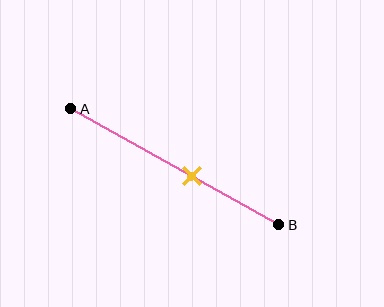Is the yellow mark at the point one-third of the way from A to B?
No, the mark is at about 60% from A, not at the 33% one-third point.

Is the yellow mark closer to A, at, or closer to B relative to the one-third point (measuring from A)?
The yellow mark is closer to point B than the one-third point of segment AB.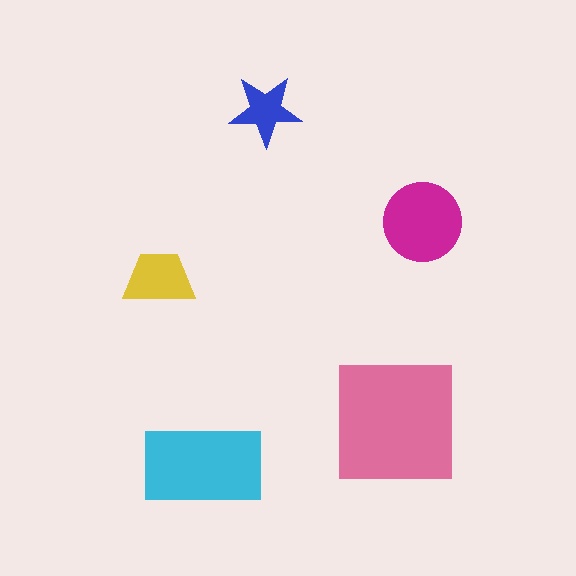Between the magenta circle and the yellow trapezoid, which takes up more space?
The magenta circle.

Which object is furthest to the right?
The magenta circle is rightmost.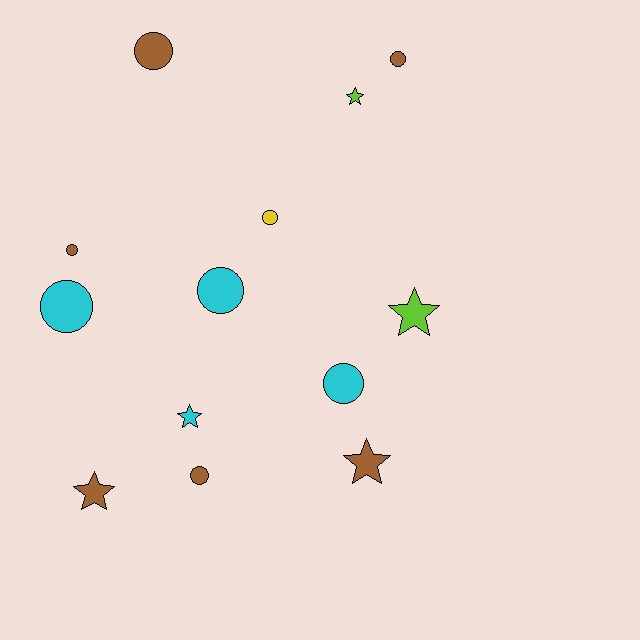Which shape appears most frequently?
Circle, with 8 objects.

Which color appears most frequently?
Brown, with 6 objects.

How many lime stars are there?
There are 2 lime stars.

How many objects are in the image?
There are 13 objects.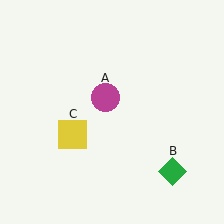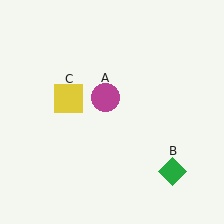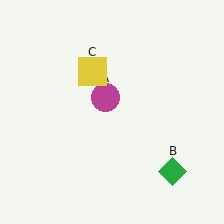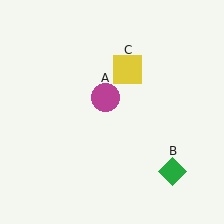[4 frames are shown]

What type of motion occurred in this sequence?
The yellow square (object C) rotated clockwise around the center of the scene.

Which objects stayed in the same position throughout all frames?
Magenta circle (object A) and green diamond (object B) remained stationary.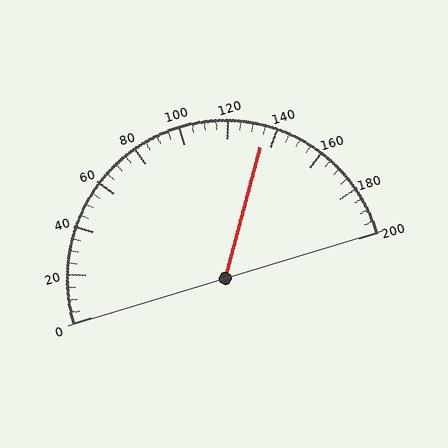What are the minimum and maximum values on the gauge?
The gauge ranges from 0 to 200.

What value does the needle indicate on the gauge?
The needle indicates approximately 135.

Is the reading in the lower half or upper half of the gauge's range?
The reading is in the upper half of the range (0 to 200).